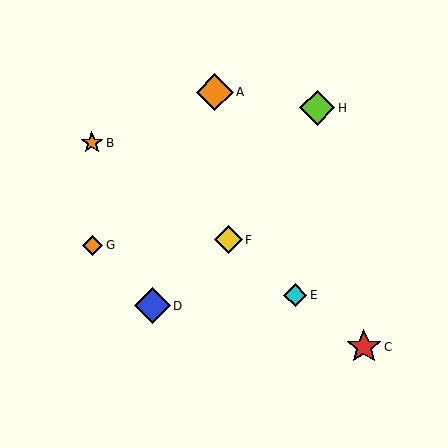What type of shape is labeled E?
Shape E is a cyan diamond.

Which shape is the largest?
The orange diamond (labeled A) is the largest.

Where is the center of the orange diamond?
The center of the orange diamond is at (215, 92).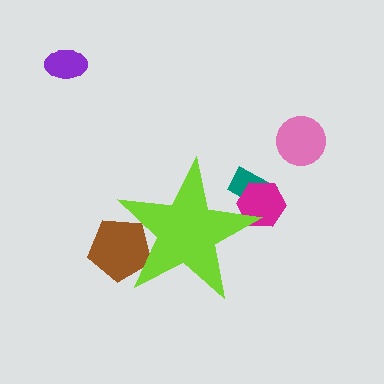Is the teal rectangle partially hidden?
Yes, the teal rectangle is partially hidden behind the lime star.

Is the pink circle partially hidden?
No, the pink circle is fully visible.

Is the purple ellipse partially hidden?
No, the purple ellipse is fully visible.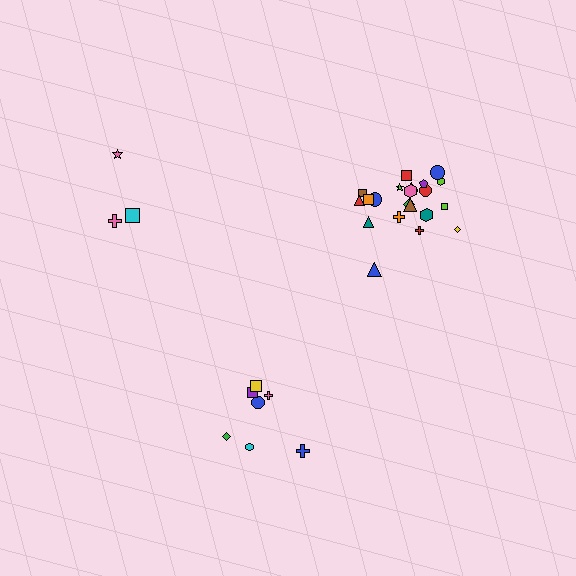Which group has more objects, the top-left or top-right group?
The top-right group.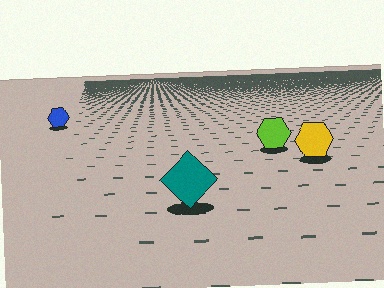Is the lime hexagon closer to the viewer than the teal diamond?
No. The teal diamond is closer — you can tell from the texture gradient: the ground texture is coarser near it.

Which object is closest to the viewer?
The teal diamond is closest. The texture marks near it are larger and more spread out.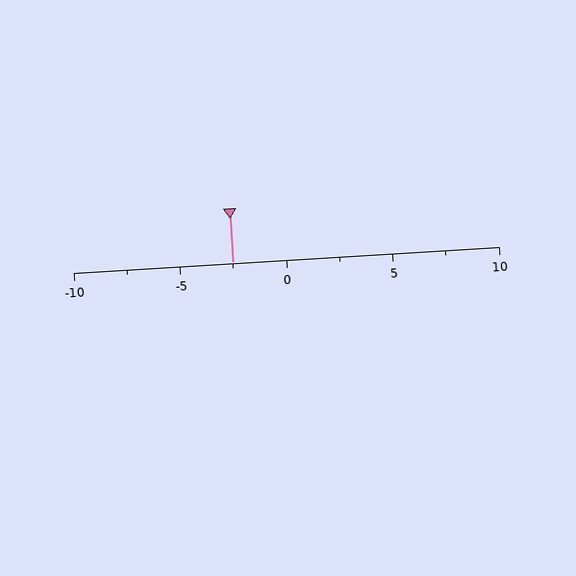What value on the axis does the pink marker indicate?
The marker indicates approximately -2.5.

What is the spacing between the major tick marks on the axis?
The major ticks are spaced 5 apart.